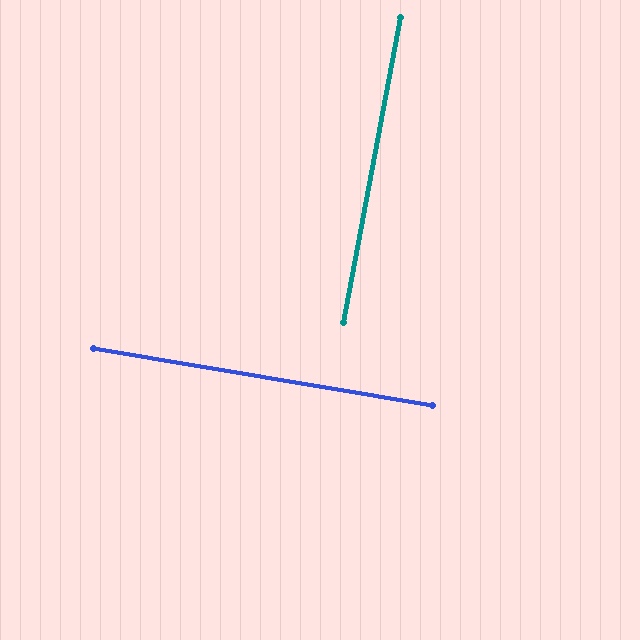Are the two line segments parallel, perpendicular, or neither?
Perpendicular — they meet at approximately 89°.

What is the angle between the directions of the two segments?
Approximately 89 degrees.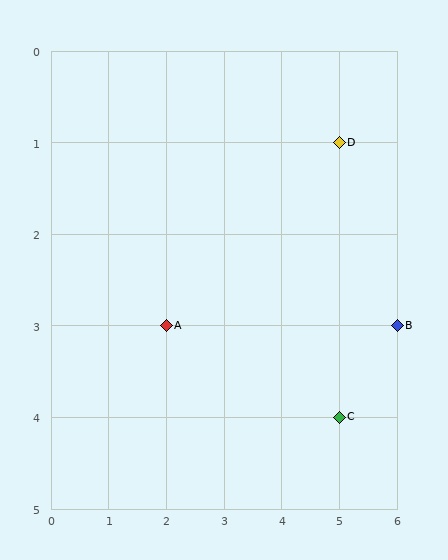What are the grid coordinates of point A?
Point A is at grid coordinates (2, 3).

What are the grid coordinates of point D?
Point D is at grid coordinates (5, 1).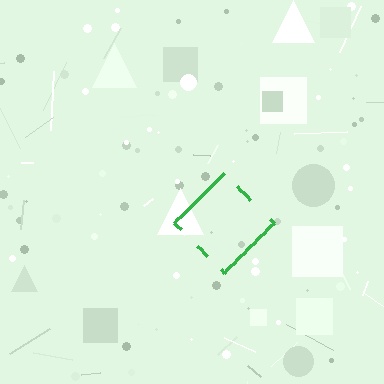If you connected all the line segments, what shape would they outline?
They would outline a diamond.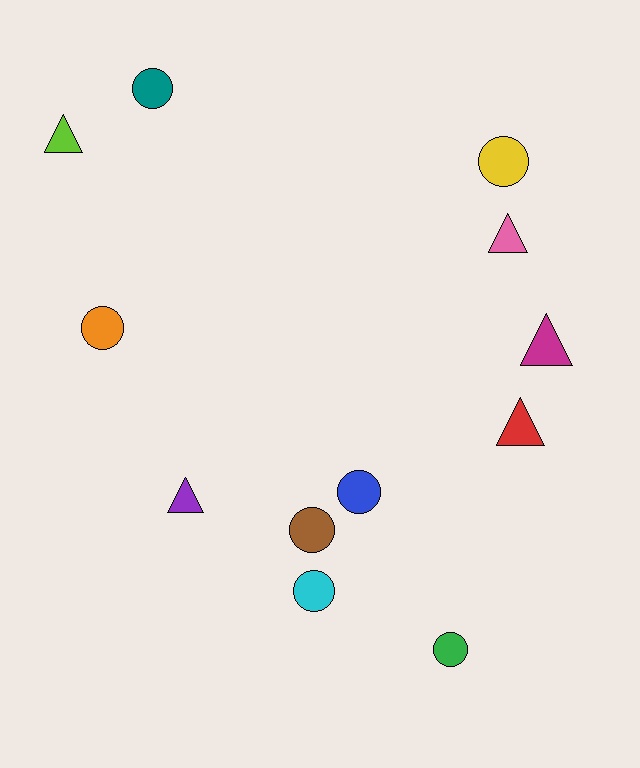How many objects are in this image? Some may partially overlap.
There are 12 objects.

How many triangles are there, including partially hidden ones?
There are 5 triangles.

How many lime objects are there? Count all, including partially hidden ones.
There is 1 lime object.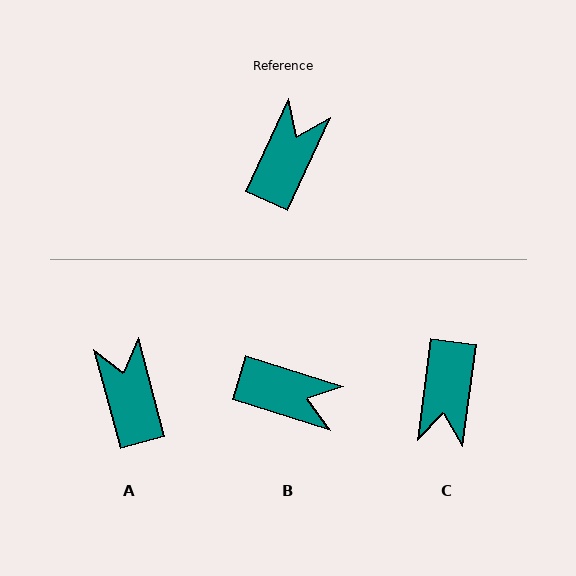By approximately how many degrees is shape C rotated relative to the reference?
Approximately 163 degrees clockwise.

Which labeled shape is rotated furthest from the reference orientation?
C, about 163 degrees away.